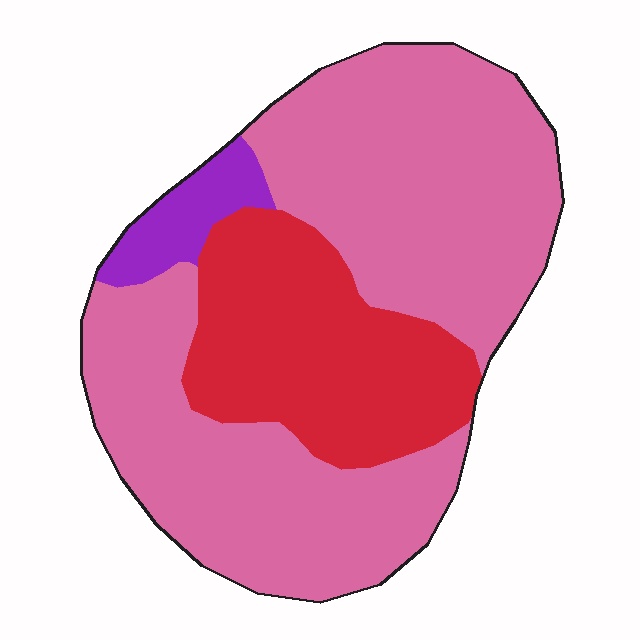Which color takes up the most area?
Pink, at roughly 65%.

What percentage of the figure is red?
Red covers around 25% of the figure.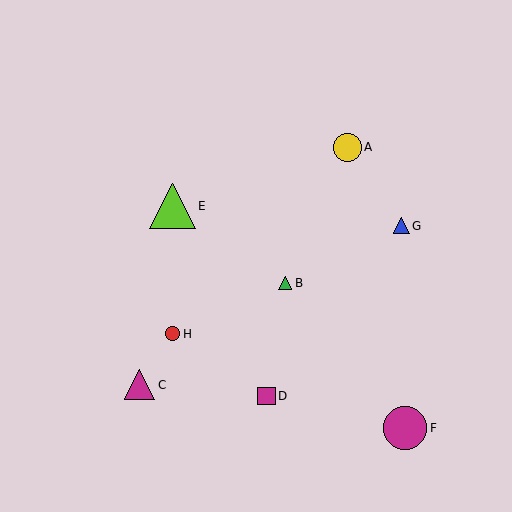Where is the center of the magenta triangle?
The center of the magenta triangle is at (140, 385).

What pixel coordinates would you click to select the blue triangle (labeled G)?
Click at (401, 226) to select the blue triangle G.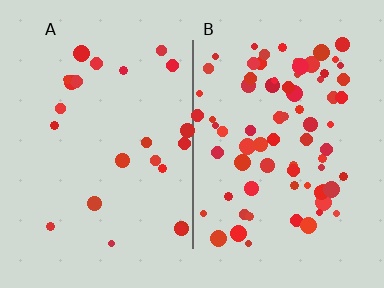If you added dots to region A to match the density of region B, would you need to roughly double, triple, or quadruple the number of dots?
Approximately triple.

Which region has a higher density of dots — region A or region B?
B (the right).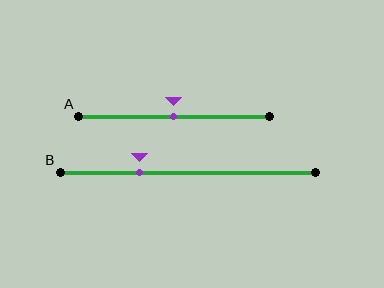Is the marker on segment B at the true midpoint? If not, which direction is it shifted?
No, the marker on segment B is shifted to the left by about 19% of the segment length.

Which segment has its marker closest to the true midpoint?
Segment A has its marker closest to the true midpoint.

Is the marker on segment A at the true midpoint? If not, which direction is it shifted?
Yes, the marker on segment A is at the true midpoint.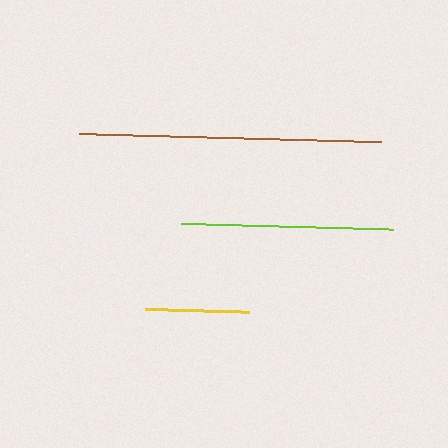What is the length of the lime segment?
The lime segment is approximately 212 pixels long.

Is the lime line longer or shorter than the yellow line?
The lime line is longer than the yellow line.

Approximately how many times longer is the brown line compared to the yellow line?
The brown line is approximately 2.9 times the length of the yellow line.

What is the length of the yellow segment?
The yellow segment is approximately 104 pixels long.